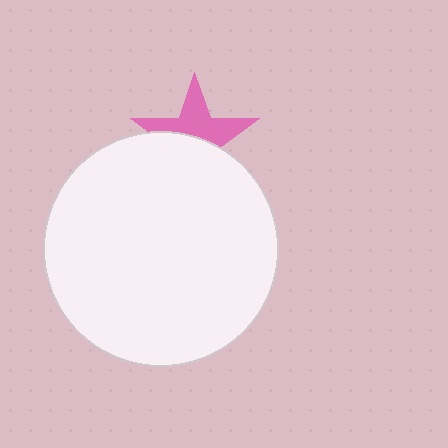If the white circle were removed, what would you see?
You would see the complete pink star.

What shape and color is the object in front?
The object in front is a white circle.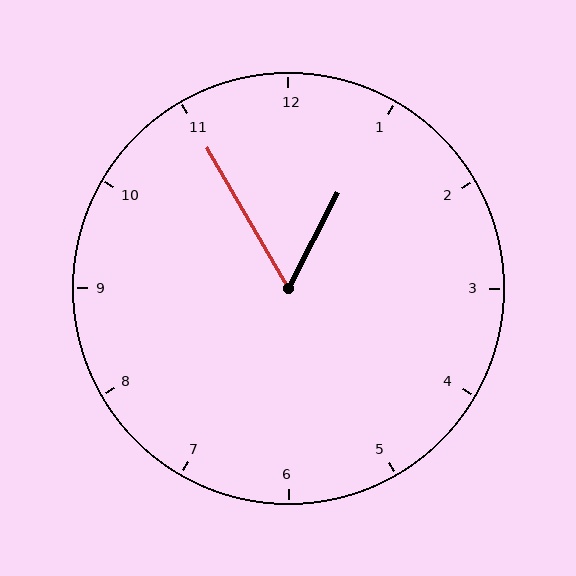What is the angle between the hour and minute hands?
Approximately 58 degrees.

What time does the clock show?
12:55.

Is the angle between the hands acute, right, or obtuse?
It is acute.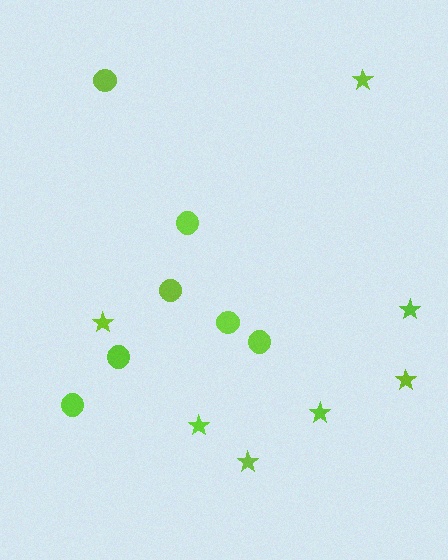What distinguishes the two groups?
There are 2 groups: one group of stars (7) and one group of circles (7).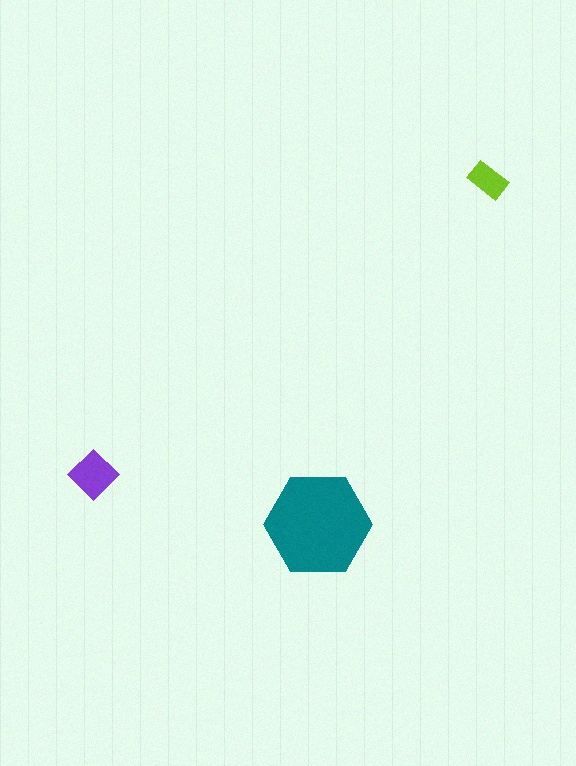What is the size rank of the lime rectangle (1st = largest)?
3rd.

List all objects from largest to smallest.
The teal hexagon, the purple diamond, the lime rectangle.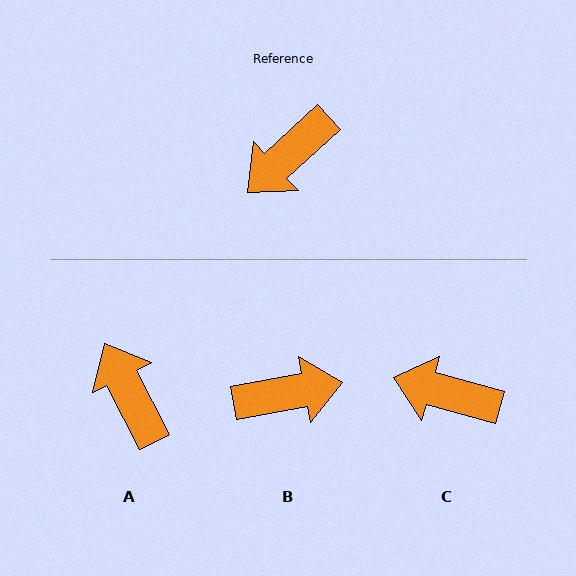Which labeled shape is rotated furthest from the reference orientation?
B, about 148 degrees away.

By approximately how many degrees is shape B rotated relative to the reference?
Approximately 148 degrees counter-clockwise.